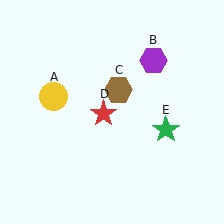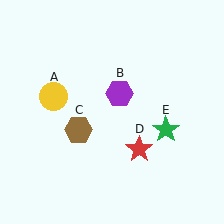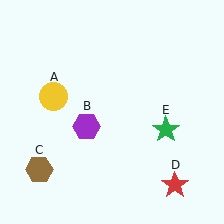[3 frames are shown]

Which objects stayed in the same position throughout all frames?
Yellow circle (object A) and green star (object E) remained stationary.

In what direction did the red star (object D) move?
The red star (object D) moved down and to the right.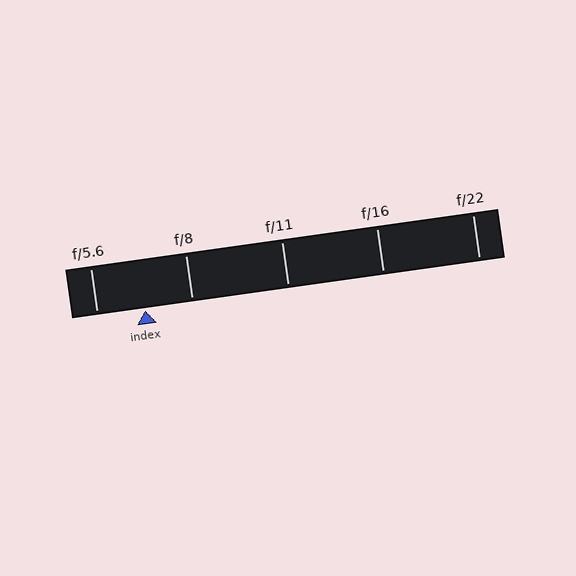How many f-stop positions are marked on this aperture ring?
There are 5 f-stop positions marked.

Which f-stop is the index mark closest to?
The index mark is closest to f/5.6.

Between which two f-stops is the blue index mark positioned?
The index mark is between f/5.6 and f/8.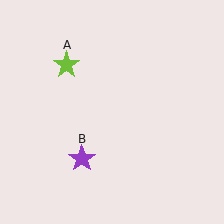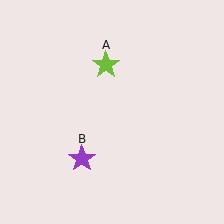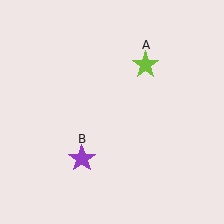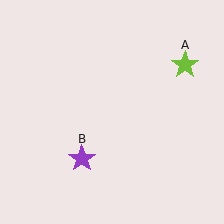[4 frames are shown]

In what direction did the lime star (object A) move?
The lime star (object A) moved right.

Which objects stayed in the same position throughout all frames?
Purple star (object B) remained stationary.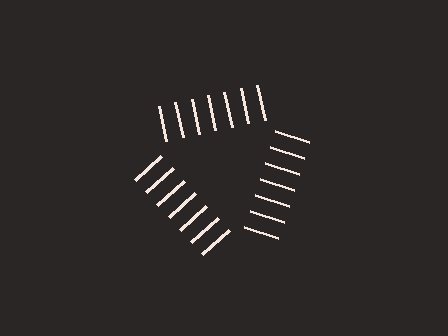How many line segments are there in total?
21 — 7 along each of the 3 edges.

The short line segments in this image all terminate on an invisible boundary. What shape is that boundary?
An illusory triangle — the line segments terminate on its edges but no continuous stroke is drawn.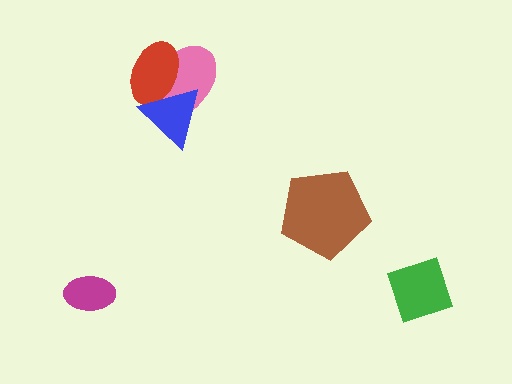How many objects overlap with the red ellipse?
2 objects overlap with the red ellipse.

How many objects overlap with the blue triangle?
2 objects overlap with the blue triangle.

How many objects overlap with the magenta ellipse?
0 objects overlap with the magenta ellipse.